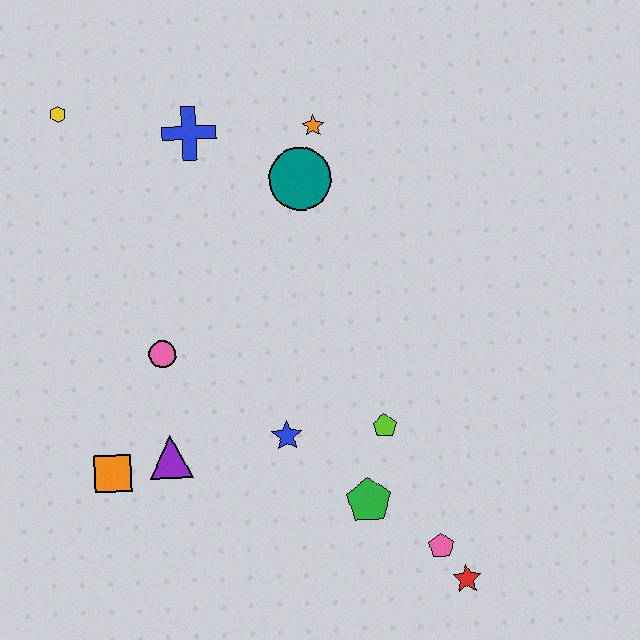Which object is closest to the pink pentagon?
The red star is closest to the pink pentagon.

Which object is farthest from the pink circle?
The red star is farthest from the pink circle.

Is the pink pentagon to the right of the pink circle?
Yes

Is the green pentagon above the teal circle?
No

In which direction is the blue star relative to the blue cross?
The blue star is below the blue cross.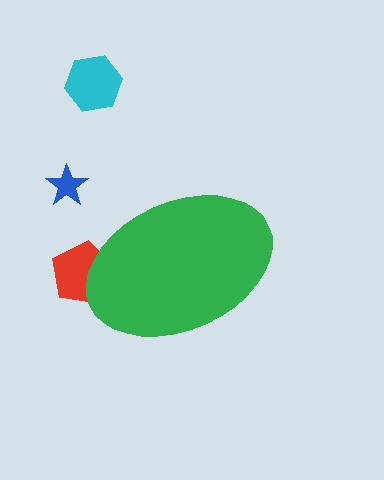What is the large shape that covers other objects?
A green ellipse.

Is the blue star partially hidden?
No, the blue star is fully visible.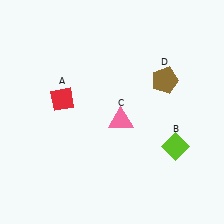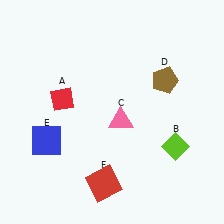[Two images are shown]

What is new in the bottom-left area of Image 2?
A blue square (E) was added in the bottom-left area of Image 2.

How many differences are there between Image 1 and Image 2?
There are 2 differences between the two images.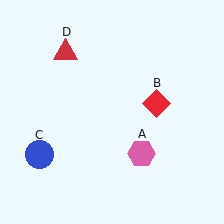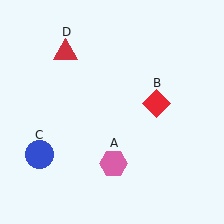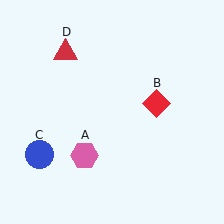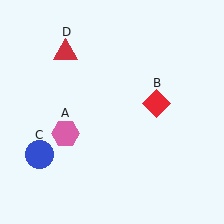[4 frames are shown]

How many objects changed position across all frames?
1 object changed position: pink hexagon (object A).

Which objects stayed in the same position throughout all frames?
Red diamond (object B) and blue circle (object C) and red triangle (object D) remained stationary.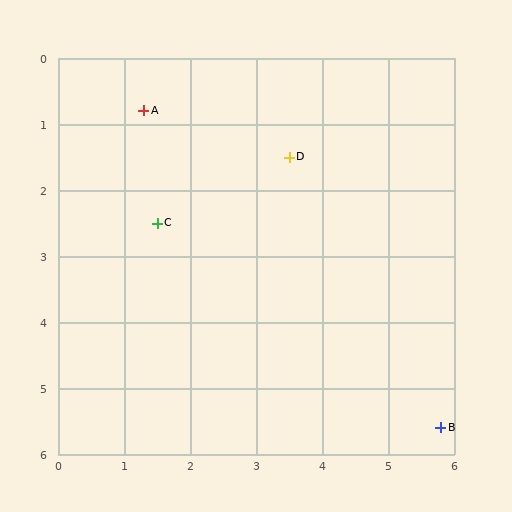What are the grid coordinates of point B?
Point B is at approximately (5.8, 5.6).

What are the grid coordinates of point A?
Point A is at approximately (1.3, 0.8).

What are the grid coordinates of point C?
Point C is at approximately (1.5, 2.5).